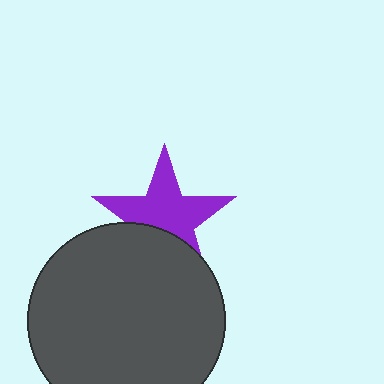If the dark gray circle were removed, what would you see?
You would see the complete purple star.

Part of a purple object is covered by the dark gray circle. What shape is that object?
It is a star.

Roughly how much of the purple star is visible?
Most of it is visible (roughly 66%).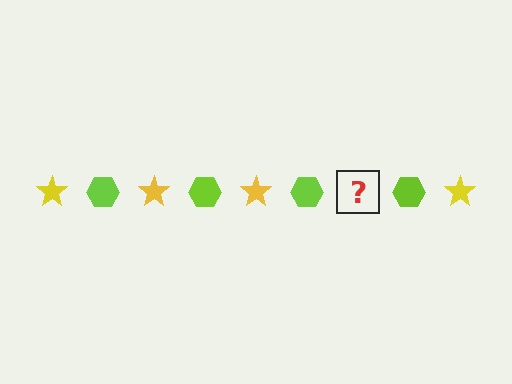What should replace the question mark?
The question mark should be replaced with a yellow star.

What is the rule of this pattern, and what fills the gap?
The rule is that the pattern alternates between yellow star and lime hexagon. The gap should be filled with a yellow star.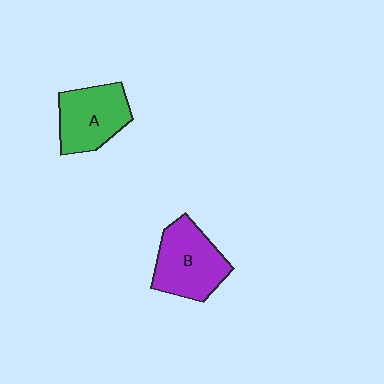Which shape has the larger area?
Shape B (purple).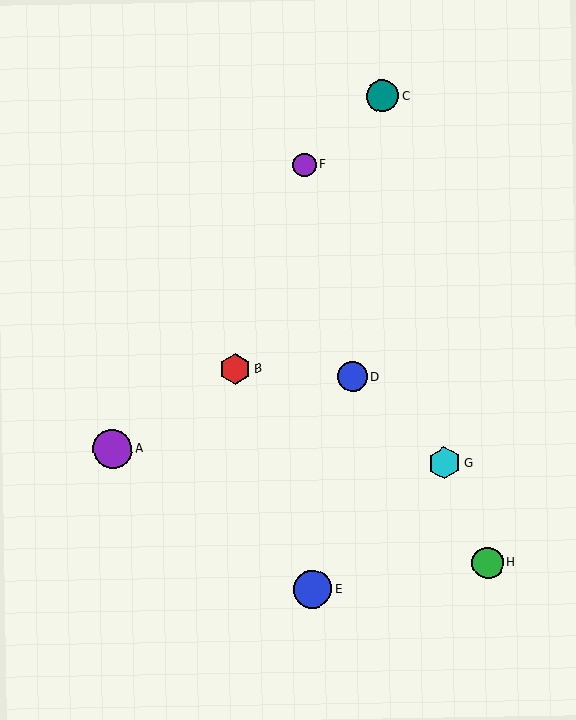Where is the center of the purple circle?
The center of the purple circle is at (304, 165).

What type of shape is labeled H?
Shape H is a green circle.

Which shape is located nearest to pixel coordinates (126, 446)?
The purple circle (labeled A) at (113, 449) is nearest to that location.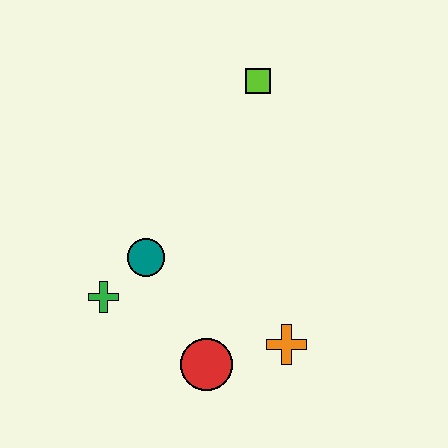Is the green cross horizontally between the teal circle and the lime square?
No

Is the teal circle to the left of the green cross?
No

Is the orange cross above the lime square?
No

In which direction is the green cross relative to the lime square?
The green cross is below the lime square.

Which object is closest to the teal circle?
The green cross is closest to the teal circle.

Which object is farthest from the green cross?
The lime square is farthest from the green cross.